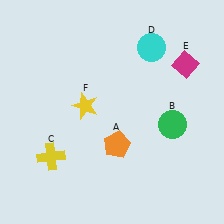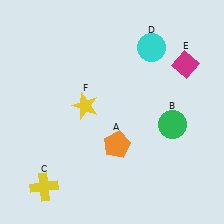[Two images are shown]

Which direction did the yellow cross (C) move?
The yellow cross (C) moved down.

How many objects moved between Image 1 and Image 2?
1 object moved between the two images.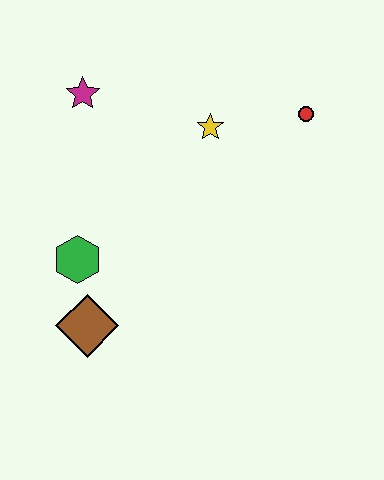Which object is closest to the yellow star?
The red circle is closest to the yellow star.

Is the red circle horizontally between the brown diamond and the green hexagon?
No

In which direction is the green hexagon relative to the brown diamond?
The green hexagon is above the brown diamond.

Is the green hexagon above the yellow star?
No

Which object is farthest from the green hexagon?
The red circle is farthest from the green hexagon.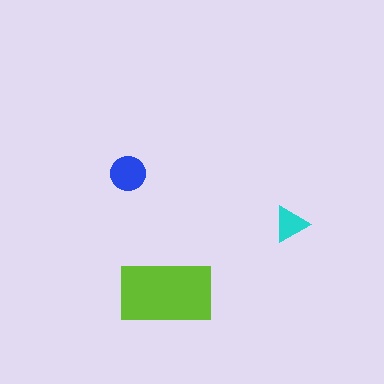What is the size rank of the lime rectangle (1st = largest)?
1st.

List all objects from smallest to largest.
The cyan triangle, the blue circle, the lime rectangle.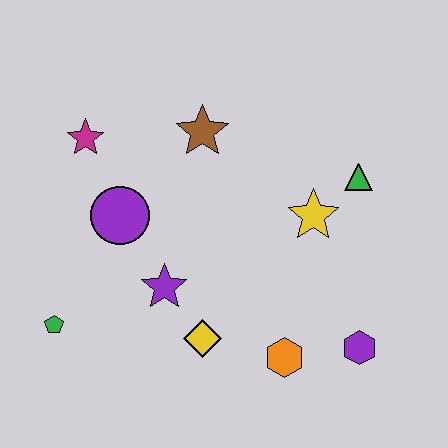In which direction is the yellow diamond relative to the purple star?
The yellow diamond is below the purple star.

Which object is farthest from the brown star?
The purple hexagon is farthest from the brown star.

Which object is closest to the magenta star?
The purple circle is closest to the magenta star.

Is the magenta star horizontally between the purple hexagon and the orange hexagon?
No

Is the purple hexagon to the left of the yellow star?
No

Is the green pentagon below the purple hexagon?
No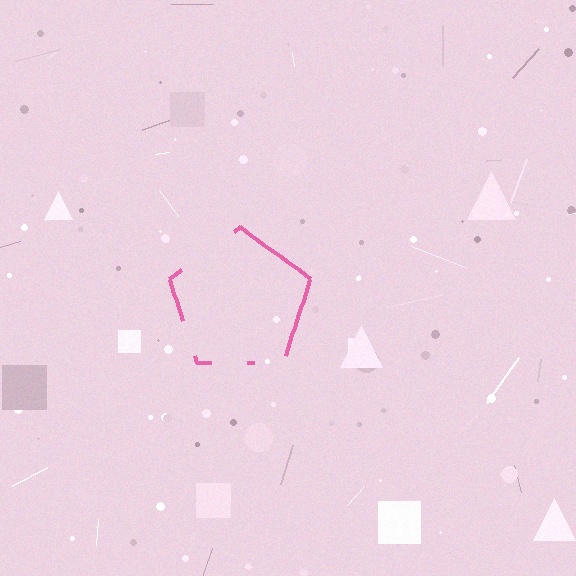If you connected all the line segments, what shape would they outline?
They would outline a pentagon.